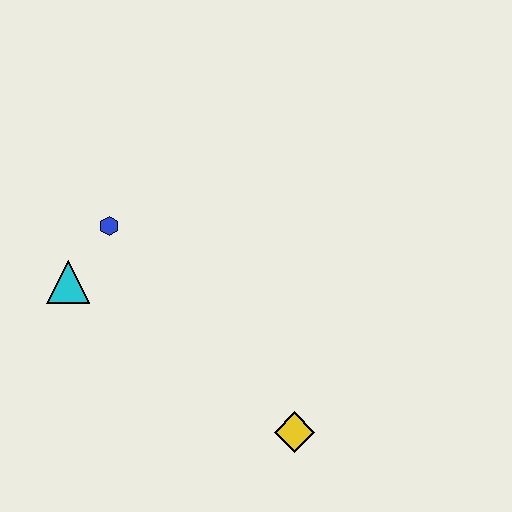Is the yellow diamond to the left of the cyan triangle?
No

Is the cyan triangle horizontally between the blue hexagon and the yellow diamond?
No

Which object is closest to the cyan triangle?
The blue hexagon is closest to the cyan triangle.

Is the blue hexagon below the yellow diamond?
No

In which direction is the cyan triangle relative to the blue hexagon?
The cyan triangle is below the blue hexagon.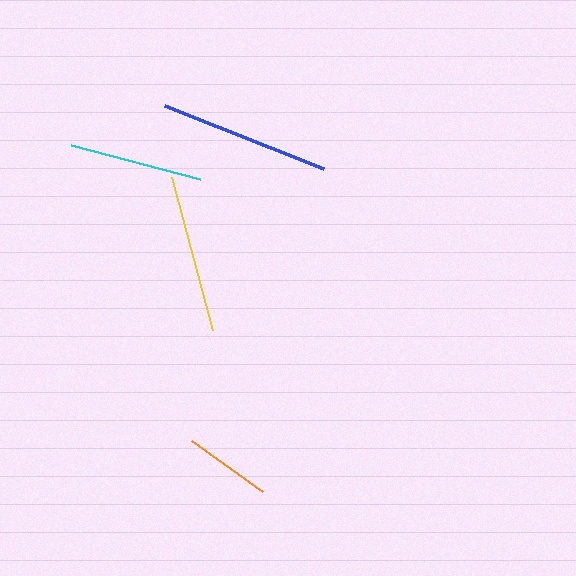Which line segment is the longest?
The blue line is the longest at approximately 171 pixels.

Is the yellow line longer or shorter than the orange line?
The yellow line is longer than the orange line.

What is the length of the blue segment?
The blue segment is approximately 171 pixels long.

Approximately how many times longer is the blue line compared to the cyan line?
The blue line is approximately 1.3 times the length of the cyan line.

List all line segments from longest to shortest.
From longest to shortest: blue, yellow, cyan, orange.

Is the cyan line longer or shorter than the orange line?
The cyan line is longer than the orange line.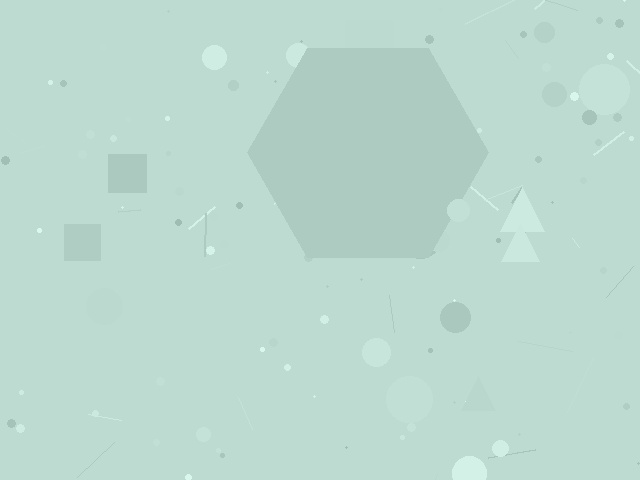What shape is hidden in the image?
A hexagon is hidden in the image.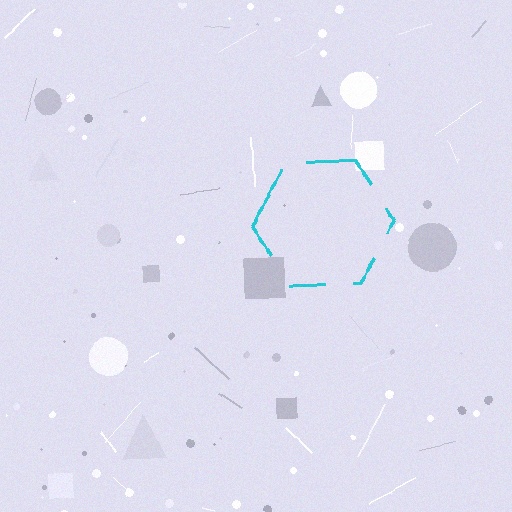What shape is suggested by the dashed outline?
The dashed outline suggests a hexagon.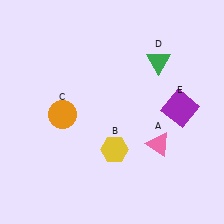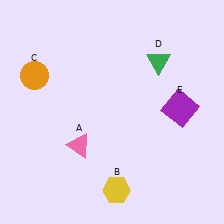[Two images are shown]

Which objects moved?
The objects that moved are: the pink triangle (A), the yellow hexagon (B), the orange circle (C).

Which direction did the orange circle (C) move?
The orange circle (C) moved up.